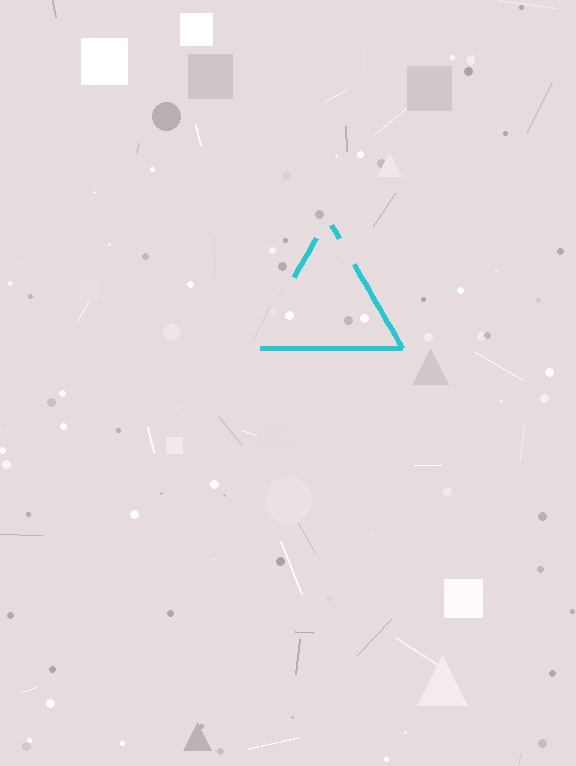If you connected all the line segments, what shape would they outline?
They would outline a triangle.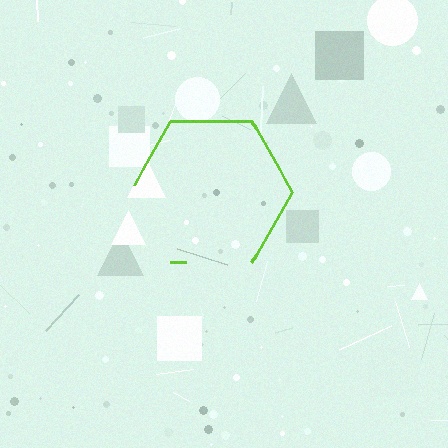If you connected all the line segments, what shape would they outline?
They would outline a hexagon.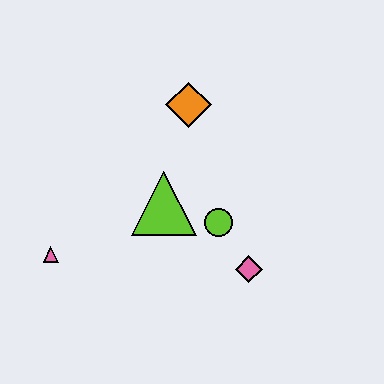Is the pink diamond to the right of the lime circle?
Yes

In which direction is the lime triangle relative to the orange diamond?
The lime triangle is below the orange diamond.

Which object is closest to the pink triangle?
The lime triangle is closest to the pink triangle.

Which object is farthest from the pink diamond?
The pink triangle is farthest from the pink diamond.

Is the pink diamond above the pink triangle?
No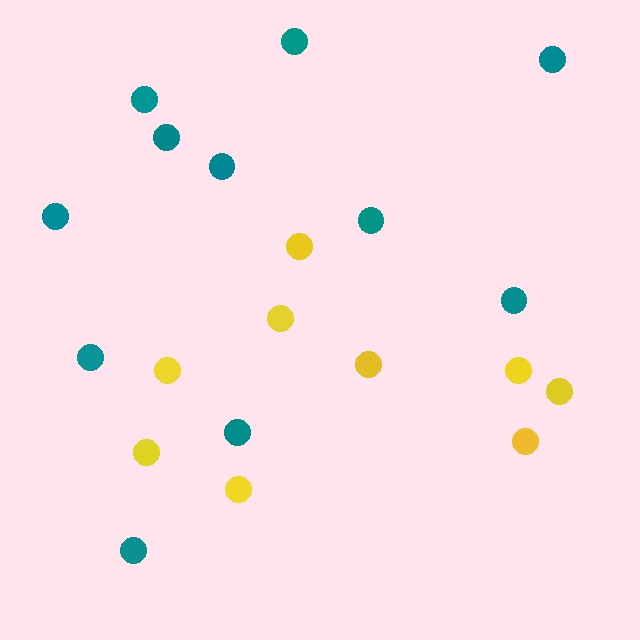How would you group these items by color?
There are 2 groups: one group of yellow circles (9) and one group of teal circles (11).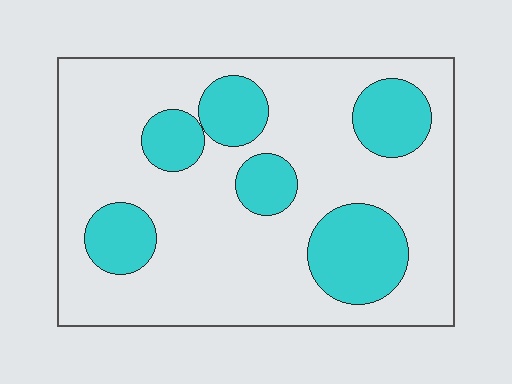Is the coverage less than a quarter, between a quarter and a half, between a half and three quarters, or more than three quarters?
Between a quarter and a half.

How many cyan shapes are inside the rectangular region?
6.